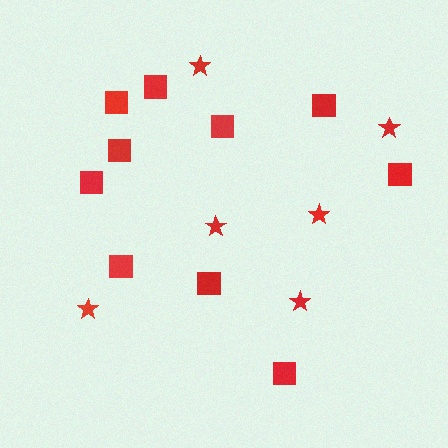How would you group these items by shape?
There are 2 groups: one group of stars (6) and one group of squares (10).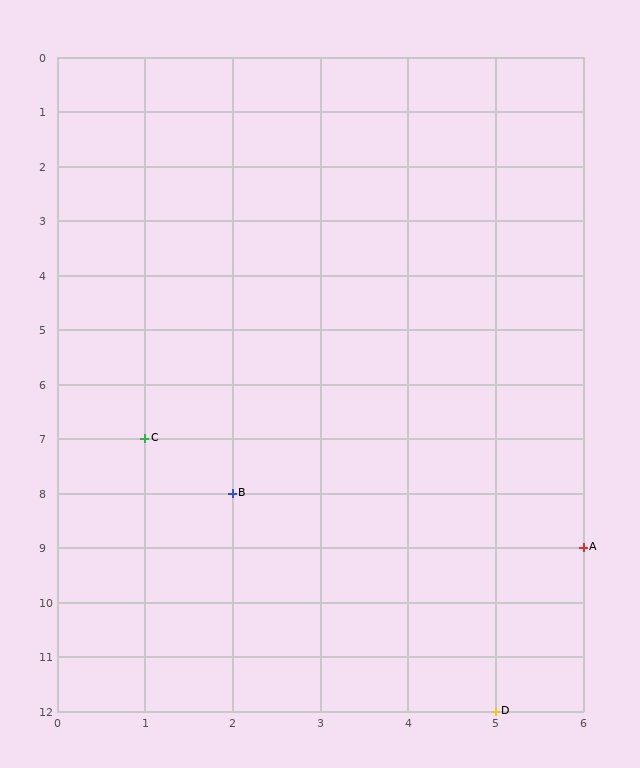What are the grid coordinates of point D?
Point D is at grid coordinates (5, 12).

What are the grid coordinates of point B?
Point B is at grid coordinates (2, 8).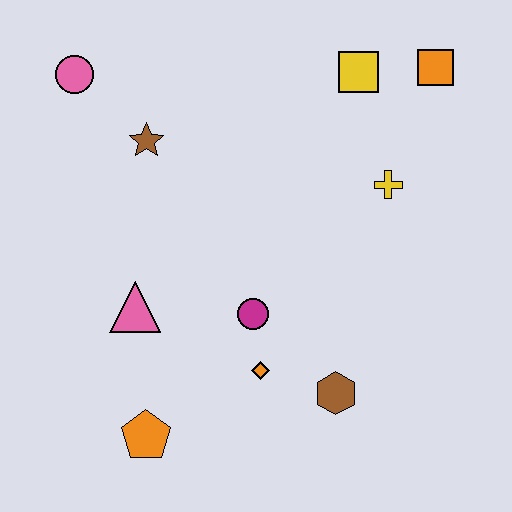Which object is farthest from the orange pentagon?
The orange square is farthest from the orange pentagon.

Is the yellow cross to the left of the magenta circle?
No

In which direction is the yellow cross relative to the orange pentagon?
The yellow cross is above the orange pentagon.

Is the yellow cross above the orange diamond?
Yes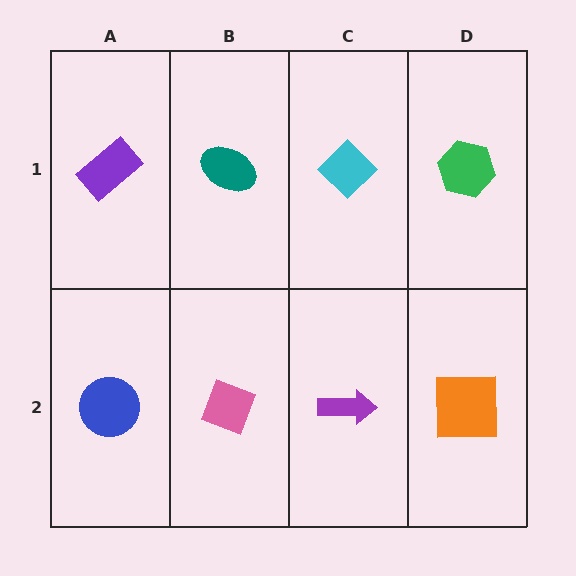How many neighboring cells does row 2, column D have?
2.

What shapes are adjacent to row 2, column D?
A green hexagon (row 1, column D), a purple arrow (row 2, column C).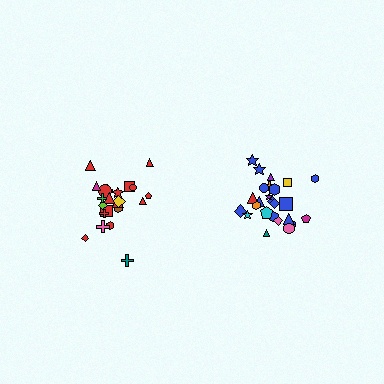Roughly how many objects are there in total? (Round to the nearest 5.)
Roughly 45 objects in total.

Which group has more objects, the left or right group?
The right group.